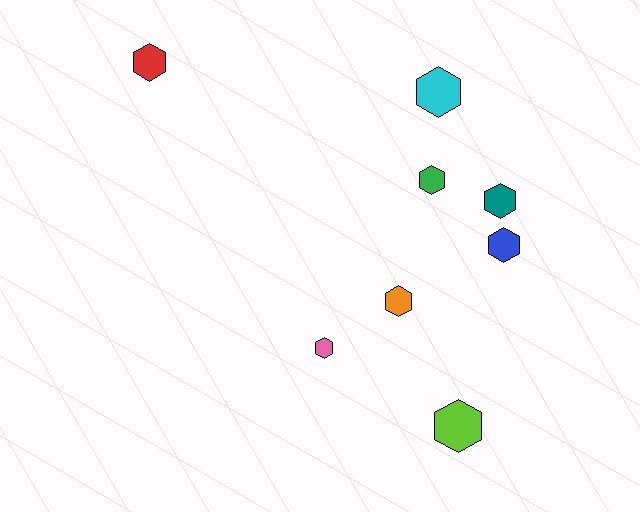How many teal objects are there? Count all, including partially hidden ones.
There is 1 teal object.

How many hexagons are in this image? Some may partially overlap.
There are 8 hexagons.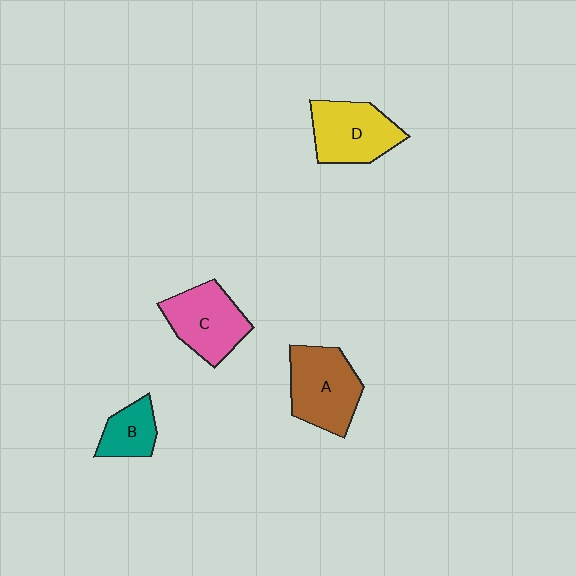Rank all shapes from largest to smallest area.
From largest to smallest: A (brown), D (yellow), C (pink), B (teal).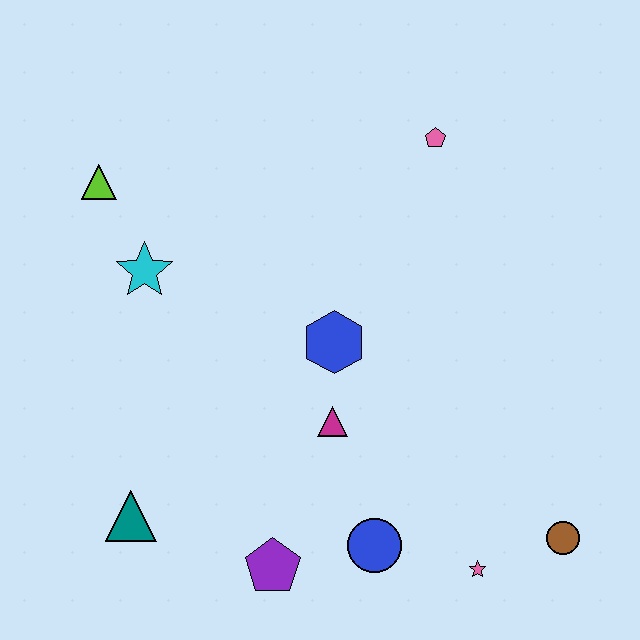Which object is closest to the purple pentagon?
The blue circle is closest to the purple pentagon.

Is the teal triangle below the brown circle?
No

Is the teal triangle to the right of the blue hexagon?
No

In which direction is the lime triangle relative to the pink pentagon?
The lime triangle is to the left of the pink pentagon.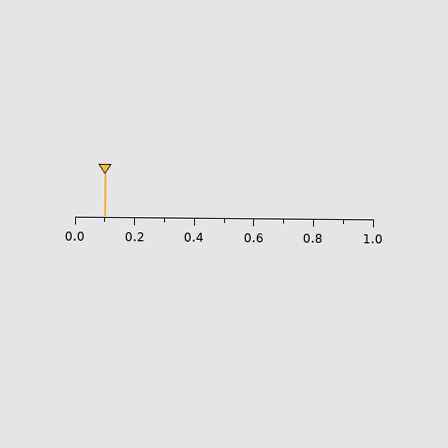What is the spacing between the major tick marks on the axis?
The major ticks are spaced 0.2 apart.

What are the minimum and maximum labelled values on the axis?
The axis runs from 0.0 to 1.0.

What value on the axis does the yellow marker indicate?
The marker indicates approximately 0.1.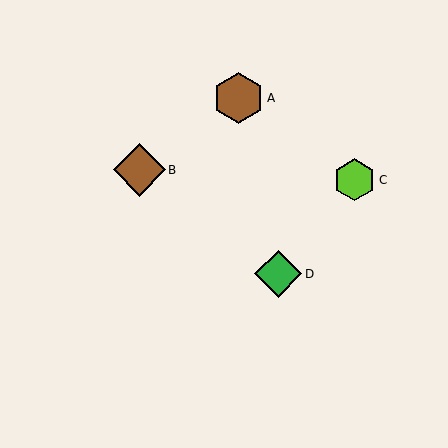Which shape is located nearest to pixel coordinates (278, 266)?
The green diamond (labeled D) at (278, 274) is nearest to that location.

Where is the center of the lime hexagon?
The center of the lime hexagon is at (355, 180).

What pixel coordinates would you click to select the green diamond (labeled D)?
Click at (278, 274) to select the green diamond D.